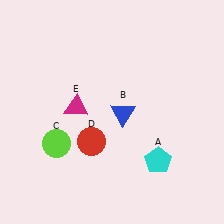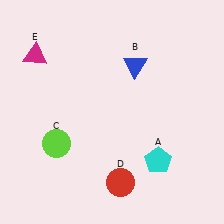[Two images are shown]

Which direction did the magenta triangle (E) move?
The magenta triangle (E) moved up.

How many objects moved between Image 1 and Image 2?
3 objects moved between the two images.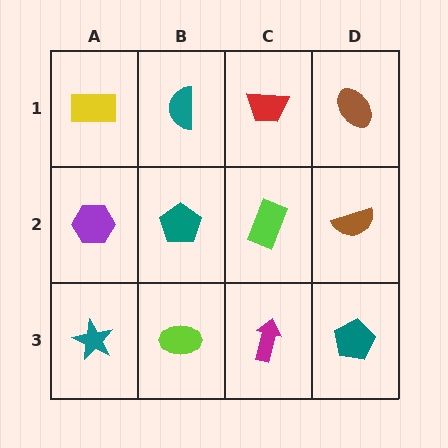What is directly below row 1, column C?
A lime rectangle.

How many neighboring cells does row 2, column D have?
3.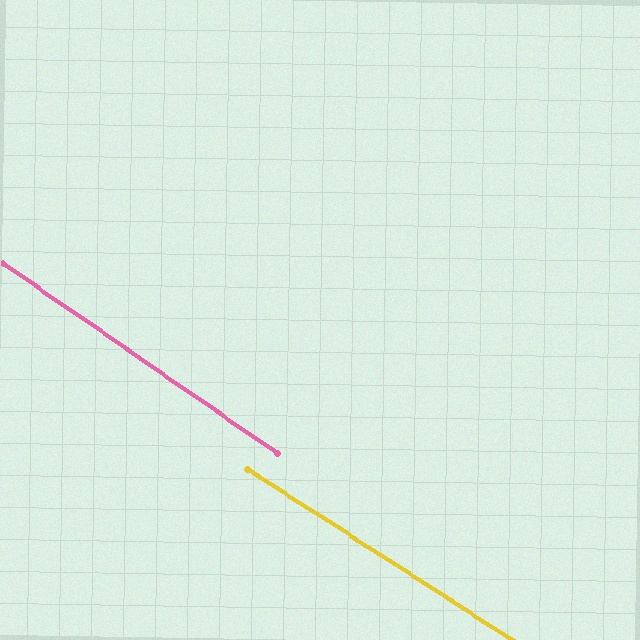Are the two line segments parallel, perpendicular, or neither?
Parallel — their directions differ by only 1.8°.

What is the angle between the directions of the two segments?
Approximately 2 degrees.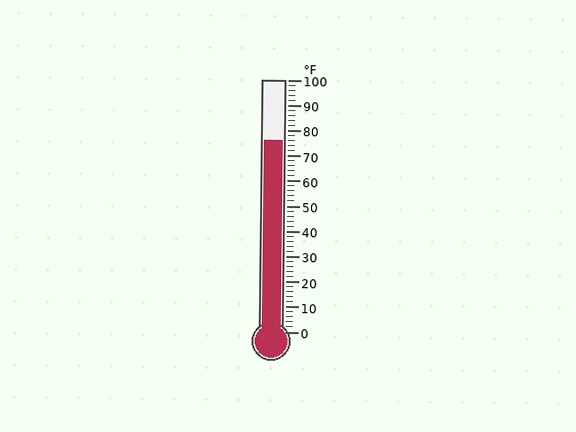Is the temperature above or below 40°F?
The temperature is above 40°F.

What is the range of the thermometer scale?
The thermometer scale ranges from 0°F to 100°F.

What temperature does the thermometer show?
The thermometer shows approximately 76°F.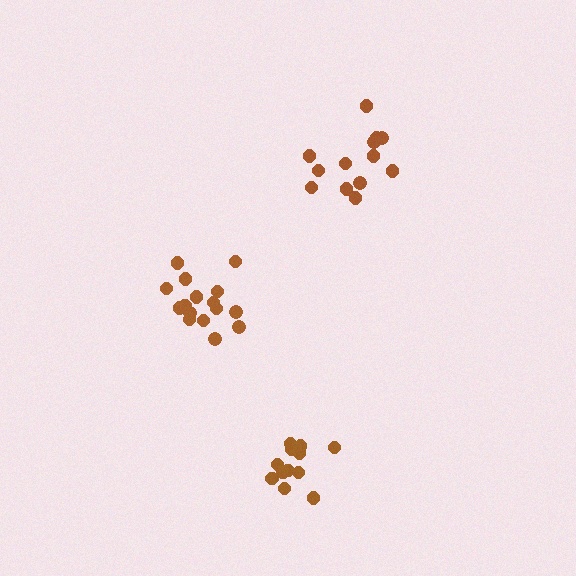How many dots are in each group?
Group 1: 13 dots, Group 2: 16 dots, Group 3: 13 dots (42 total).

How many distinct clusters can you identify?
There are 3 distinct clusters.